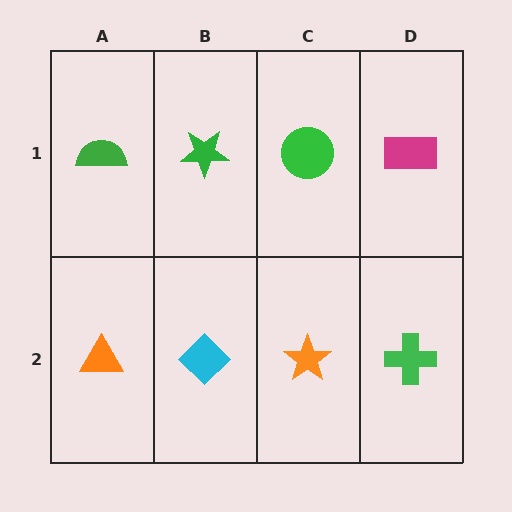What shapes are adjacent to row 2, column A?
A green semicircle (row 1, column A), a cyan diamond (row 2, column B).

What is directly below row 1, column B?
A cyan diamond.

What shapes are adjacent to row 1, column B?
A cyan diamond (row 2, column B), a green semicircle (row 1, column A), a green circle (row 1, column C).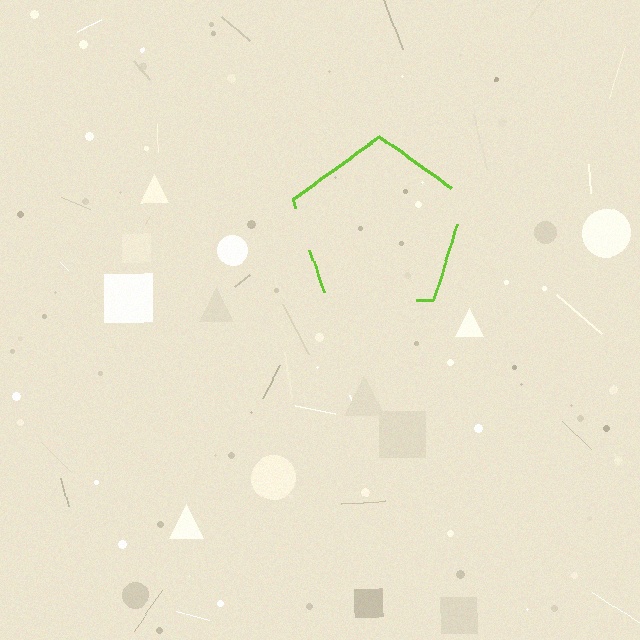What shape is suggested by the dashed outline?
The dashed outline suggests a pentagon.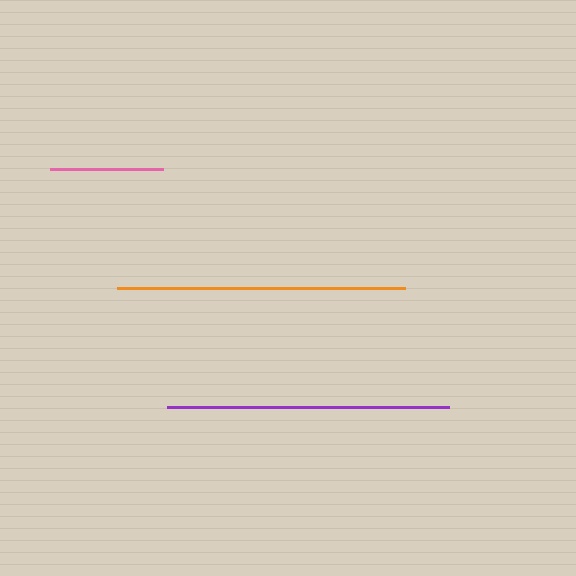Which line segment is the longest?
The orange line is the longest at approximately 288 pixels.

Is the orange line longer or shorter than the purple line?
The orange line is longer than the purple line.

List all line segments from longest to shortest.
From longest to shortest: orange, purple, pink.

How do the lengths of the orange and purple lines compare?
The orange and purple lines are approximately the same length.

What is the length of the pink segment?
The pink segment is approximately 112 pixels long.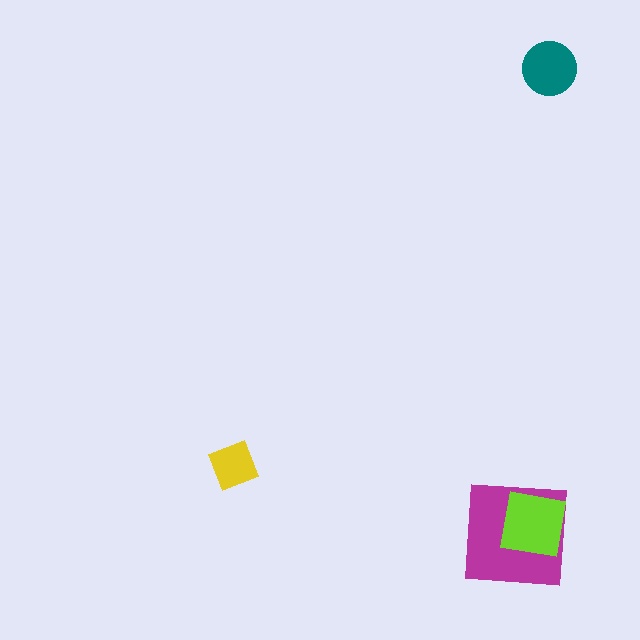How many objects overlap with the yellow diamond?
0 objects overlap with the yellow diamond.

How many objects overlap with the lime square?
1 object overlaps with the lime square.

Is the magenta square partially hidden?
Yes, it is partially covered by another shape.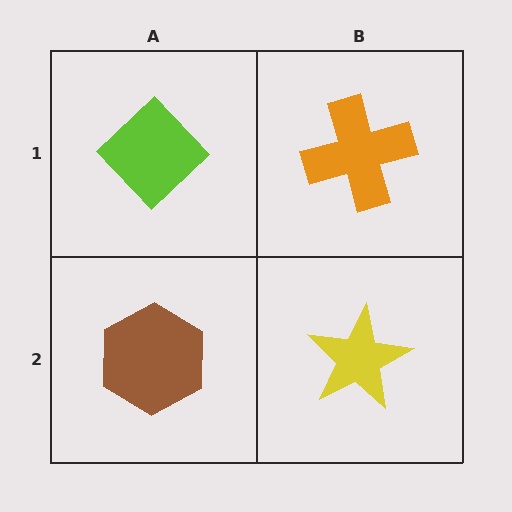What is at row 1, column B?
An orange cross.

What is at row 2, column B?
A yellow star.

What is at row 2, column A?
A brown hexagon.